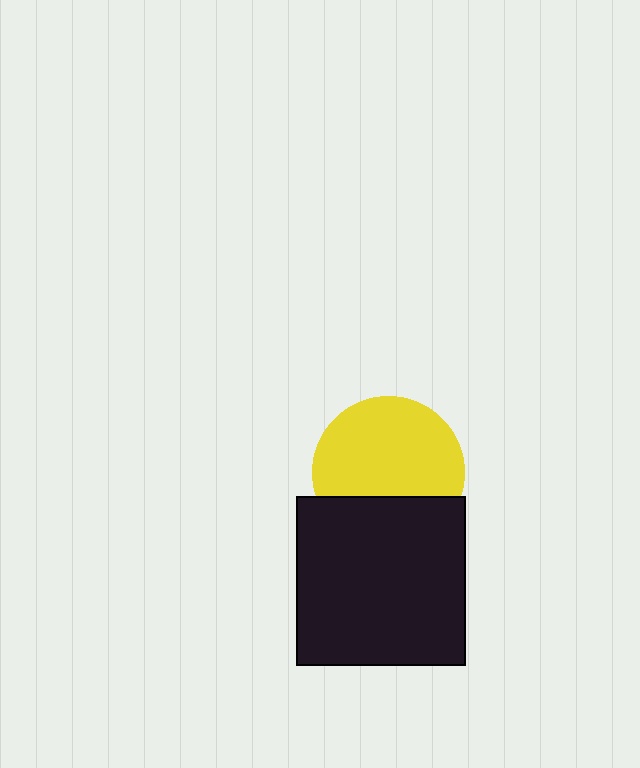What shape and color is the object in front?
The object in front is a black square.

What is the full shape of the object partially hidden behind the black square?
The partially hidden object is a yellow circle.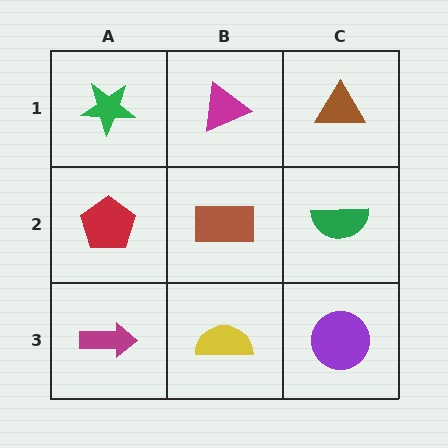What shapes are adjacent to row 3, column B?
A brown rectangle (row 2, column B), a magenta arrow (row 3, column A), a purple circle (row 3, column C).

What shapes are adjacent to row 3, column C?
A green semicircle (row 2, column C), a yellow semicircle (row 3, column B).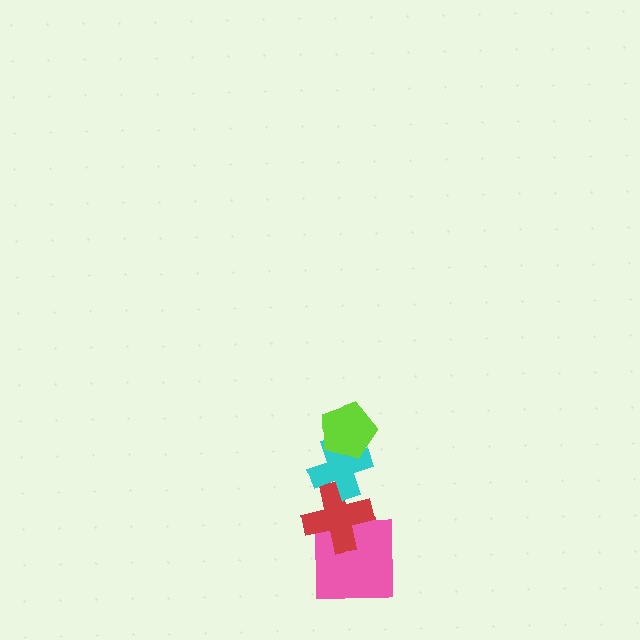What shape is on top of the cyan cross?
The lime pentagon is on top of the cyan cross.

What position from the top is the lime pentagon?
The lime pentagon is 1st from the top.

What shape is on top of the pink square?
The red cross is on top of the pink square.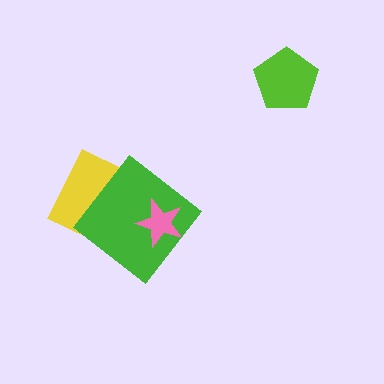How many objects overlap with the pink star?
1 object overlaps with the pink star.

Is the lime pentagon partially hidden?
No, no other shape covers it.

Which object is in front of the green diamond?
The pink star is in front of the green diamond.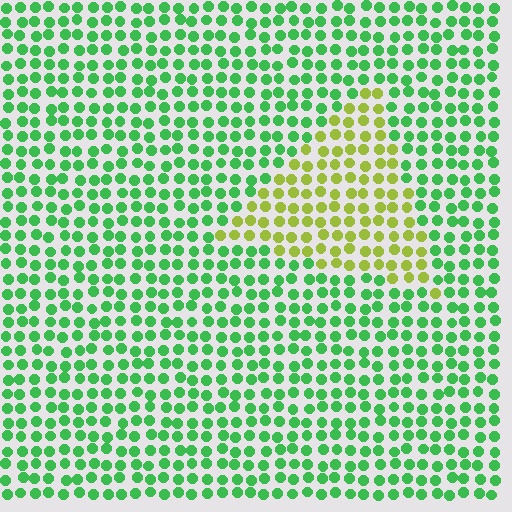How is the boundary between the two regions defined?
The boundary is defined purely by a slight shift in hue (about 53 degrees). Spacing, size, and orientation are identical on both sides.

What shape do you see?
I see a triangle.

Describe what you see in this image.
The image is filled with small green elements in a uniform arrangement. A triangle-shaped region is visible where the elements are tinted to a slightly different hue, forming a subtle color boundary.